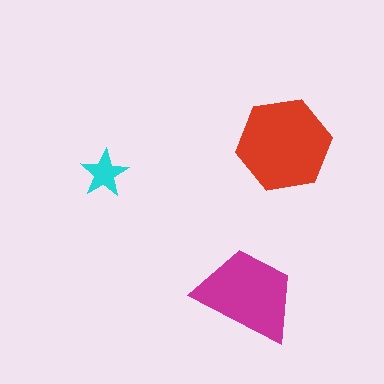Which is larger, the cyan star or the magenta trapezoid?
The magenta trapezoid.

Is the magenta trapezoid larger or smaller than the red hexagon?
Smaller.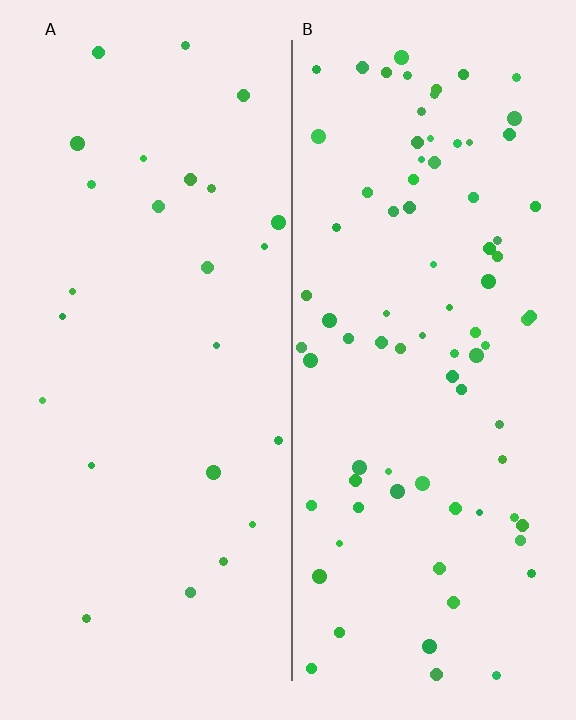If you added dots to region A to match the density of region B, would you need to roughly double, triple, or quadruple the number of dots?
Approximately triple.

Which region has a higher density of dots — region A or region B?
B (the right).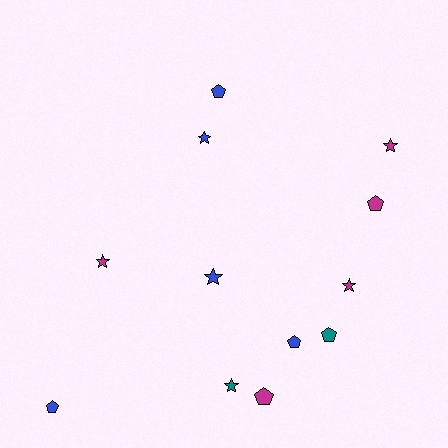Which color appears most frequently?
Magenta, with 5 objects.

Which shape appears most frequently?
Star, with 6 objects.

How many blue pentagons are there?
There are 3 blue pentagons.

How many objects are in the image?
There are 12 objects.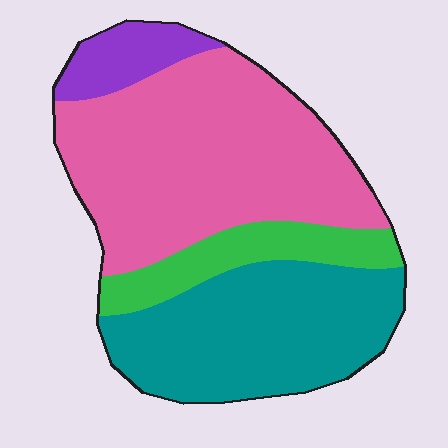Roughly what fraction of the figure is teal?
Teal covers roughly 35% of the figure.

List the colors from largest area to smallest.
From largest to smallest: pink, teal, green, purple.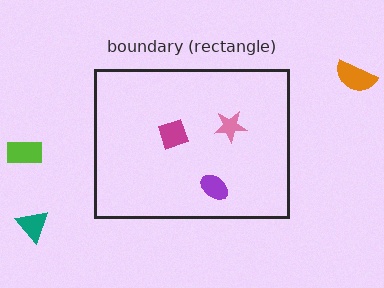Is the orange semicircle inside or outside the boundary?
Outside.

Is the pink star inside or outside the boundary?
Inside.